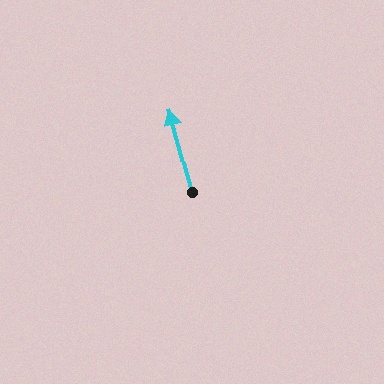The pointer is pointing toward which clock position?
Roughly 11 o'clock.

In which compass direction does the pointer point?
North.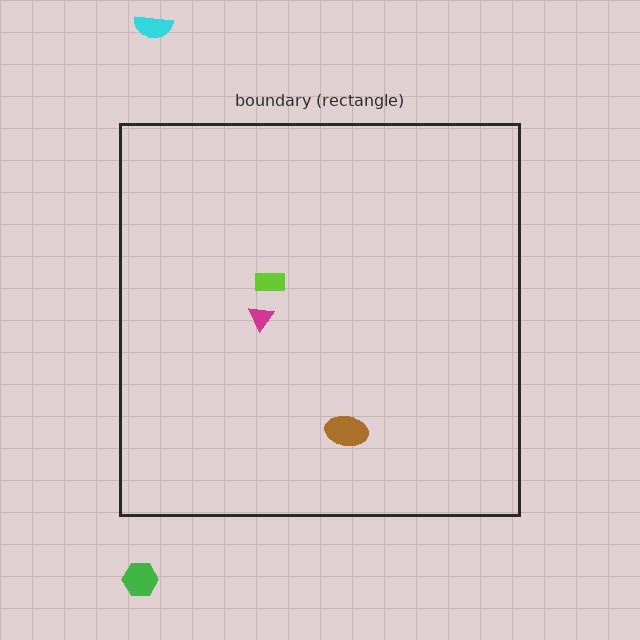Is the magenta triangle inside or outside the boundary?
Inside.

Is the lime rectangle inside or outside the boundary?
Inside.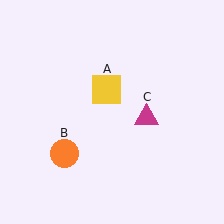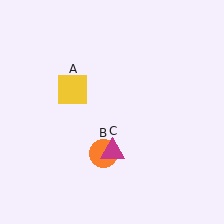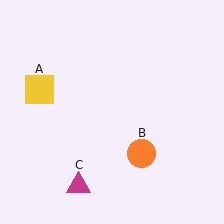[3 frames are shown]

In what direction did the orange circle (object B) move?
The orange circle (object B) moved right.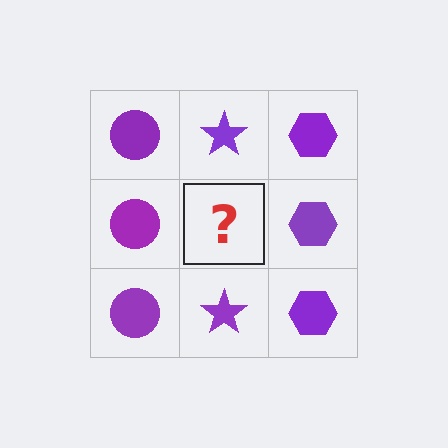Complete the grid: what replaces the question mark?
The question mark should be replaced with a purple star.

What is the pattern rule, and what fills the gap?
The rule is that each column has a consistent shape. The gap should be filled with a purple star.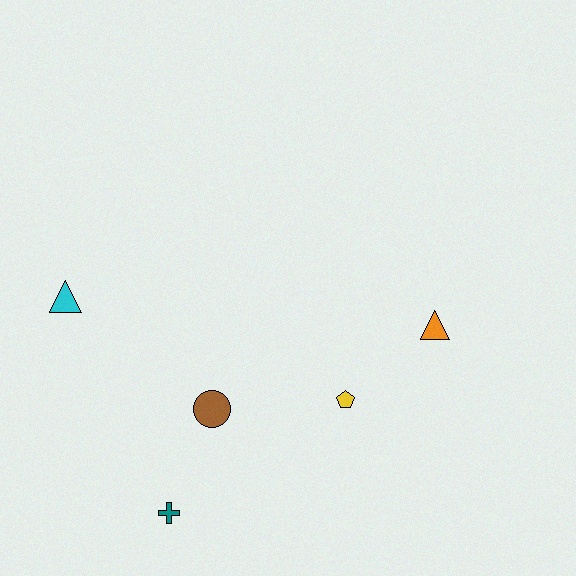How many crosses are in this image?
There is 1 cross.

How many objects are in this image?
There are 5 objects.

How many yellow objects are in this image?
There is 1 yellow object.